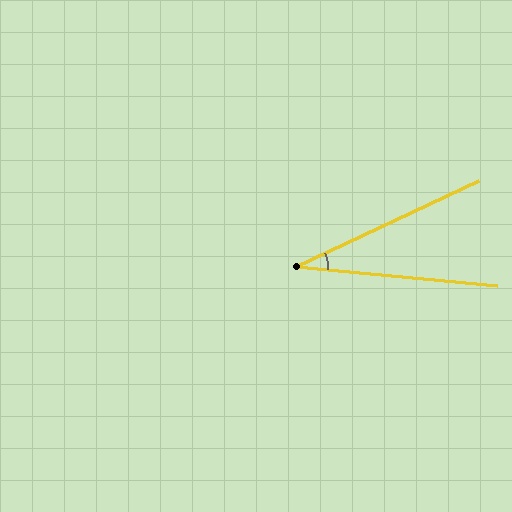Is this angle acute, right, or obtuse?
It is acute.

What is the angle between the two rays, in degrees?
Approximately 31 degrees.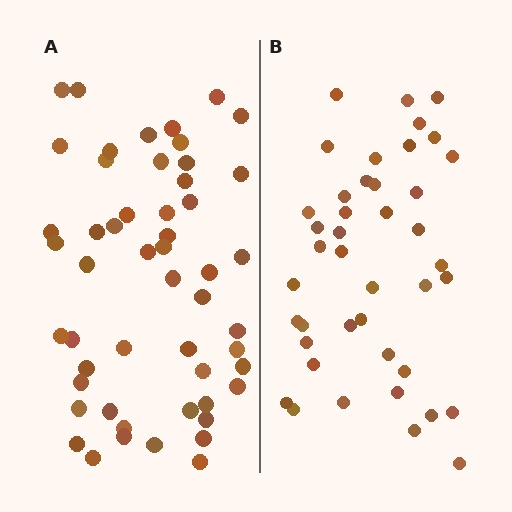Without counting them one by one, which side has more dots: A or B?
Region A (the left region) has more dots.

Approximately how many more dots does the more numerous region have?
Region A has roughly 10 or so more dots than region B.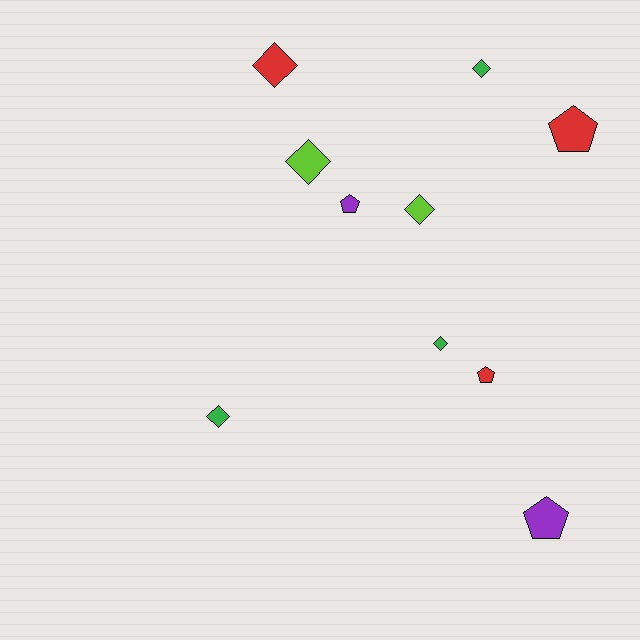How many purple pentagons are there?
There are 2 purple pentagons.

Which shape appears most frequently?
Diamond, with 6 objects.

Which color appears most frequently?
Red, with 3 objects.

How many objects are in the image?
There are 10 objects.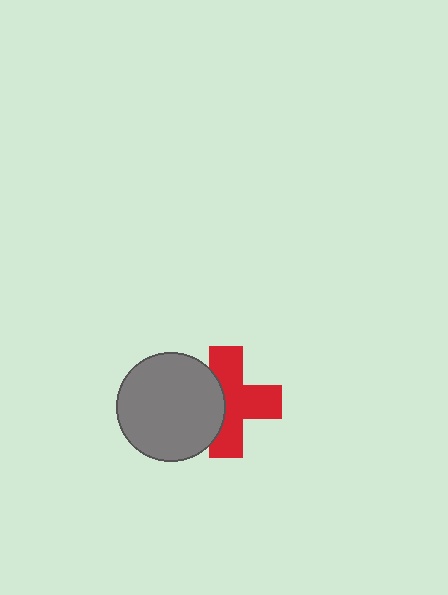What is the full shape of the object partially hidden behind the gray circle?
The partially hidden object is a red cross.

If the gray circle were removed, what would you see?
You would see the complete red cross.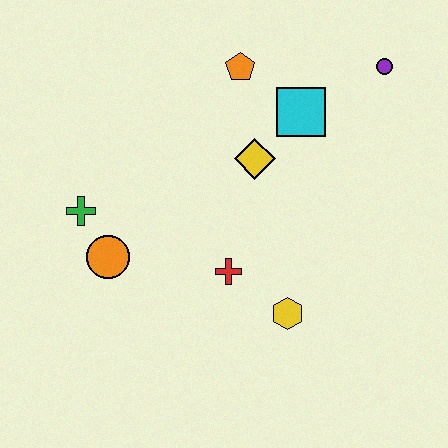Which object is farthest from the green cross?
The purple circle is farthest from the green cross.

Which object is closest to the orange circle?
The green cross is closest to the orange circle.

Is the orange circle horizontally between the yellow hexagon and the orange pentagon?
No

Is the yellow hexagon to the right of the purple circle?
No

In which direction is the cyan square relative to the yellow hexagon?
The cyan square is above the yellow hexagon.